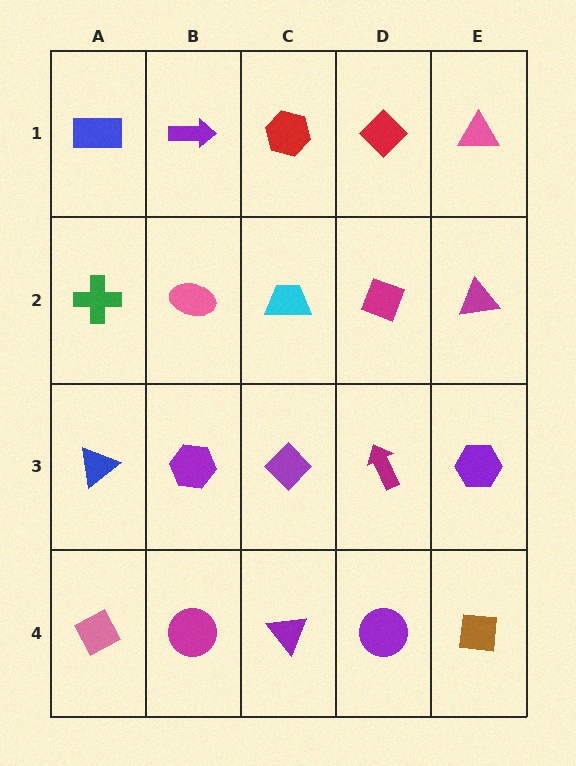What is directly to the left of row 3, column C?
A purple hexagon.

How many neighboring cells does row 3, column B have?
4.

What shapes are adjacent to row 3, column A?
A green cross (row 2, column A), a pink diamond (row 4, column A), a purple hexagon (row 3, column B).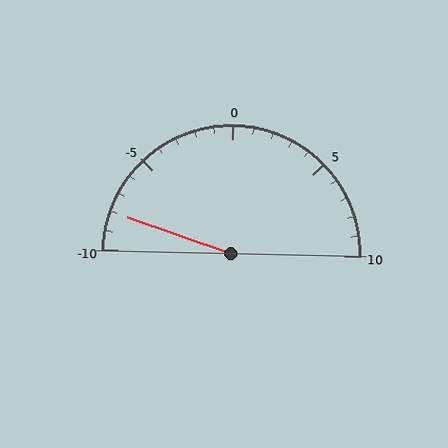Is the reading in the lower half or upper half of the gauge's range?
The reading is in the lower half of the range (-10 to 10).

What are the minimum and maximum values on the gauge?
The gauge ranges from -10 to 10.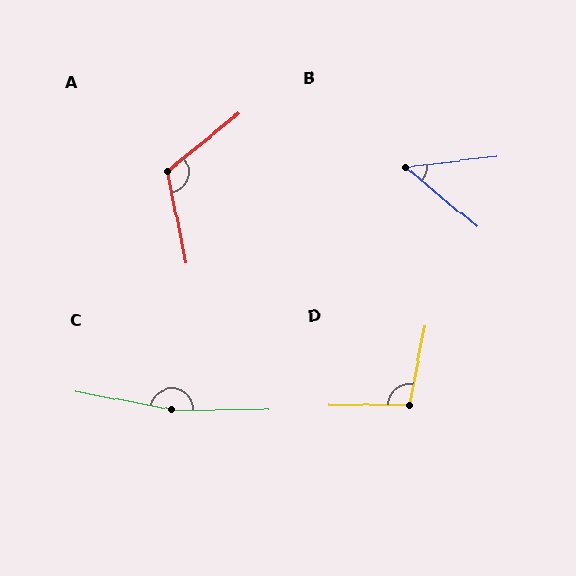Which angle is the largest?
C, at approximately 169 degrees.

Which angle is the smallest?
B, at approximately 47 degrees.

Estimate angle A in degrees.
Approximately 117 degrees.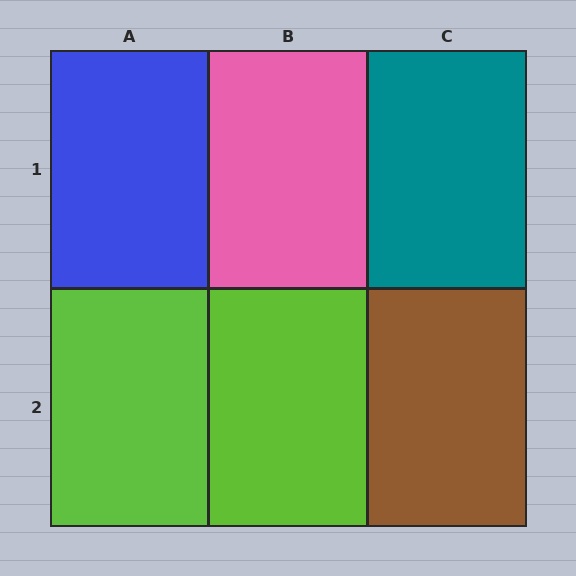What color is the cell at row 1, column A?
Blue.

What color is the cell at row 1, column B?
Pink.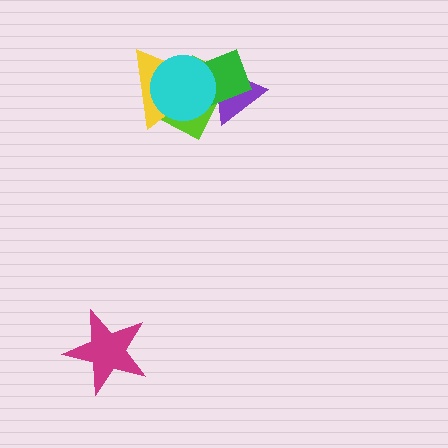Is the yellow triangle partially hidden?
Yes, it is partially covered by another shape.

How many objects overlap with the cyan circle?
4 objects overlap with the cyan circle.